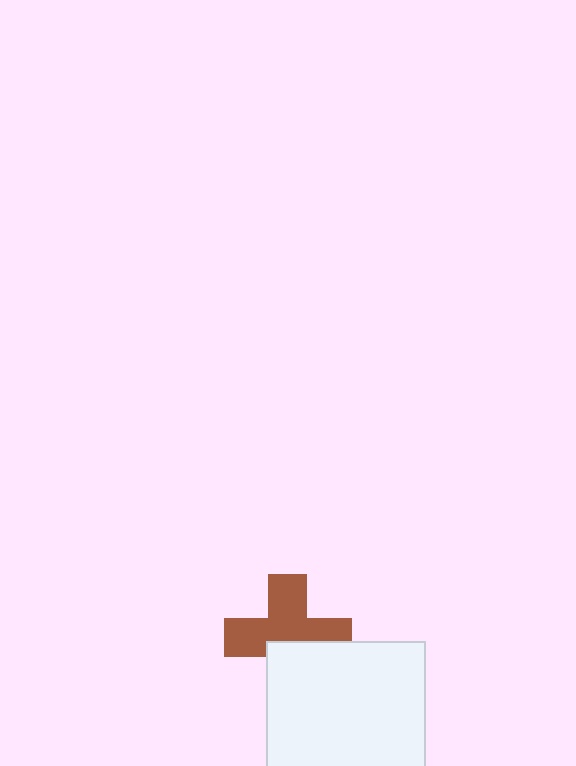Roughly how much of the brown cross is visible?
About half of it is visible (roughly 64%).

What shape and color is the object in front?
The object in front is a white square.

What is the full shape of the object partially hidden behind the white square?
The partially hidden object is a brown cross.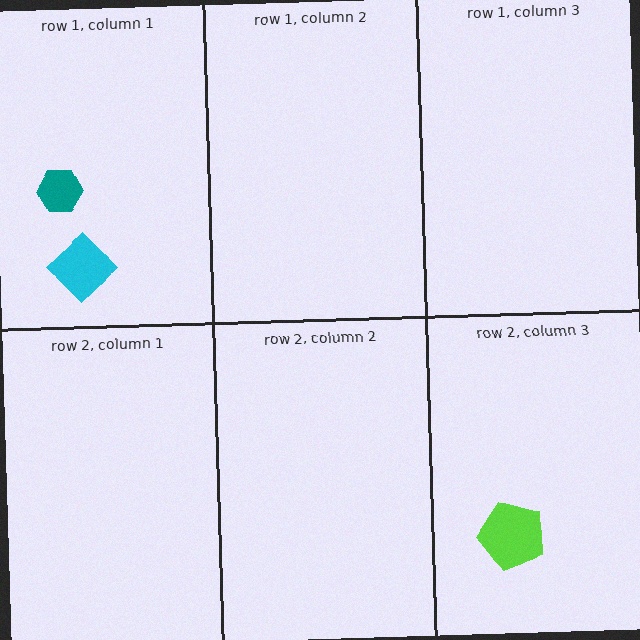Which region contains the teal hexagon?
The row 1, column 1 region.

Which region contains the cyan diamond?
The row 1, column 1 region.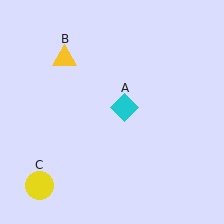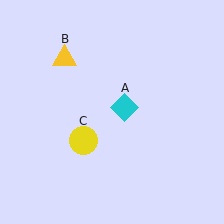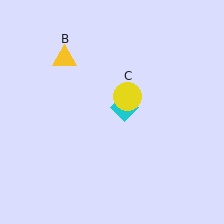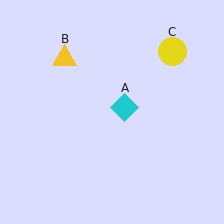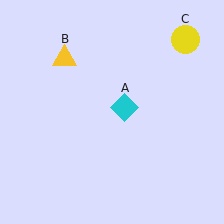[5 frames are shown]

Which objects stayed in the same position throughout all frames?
Cyan diamond (object A) and yellow triangle (object B) remained stationary.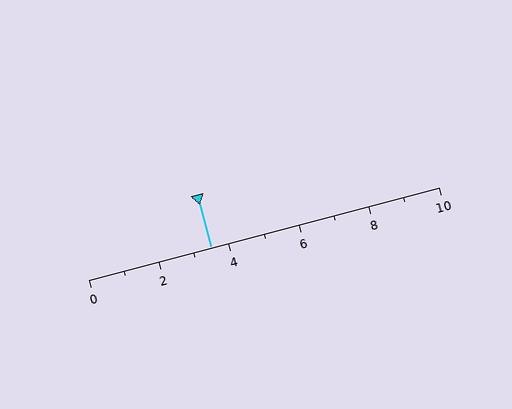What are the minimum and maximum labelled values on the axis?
The axis runs from 0 to 10.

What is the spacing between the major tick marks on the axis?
The major ticks are spaced 2 apart.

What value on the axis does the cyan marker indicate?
The marker indicates approximately 3.5.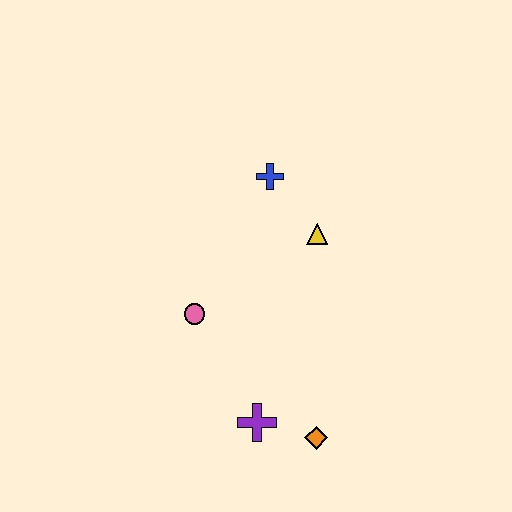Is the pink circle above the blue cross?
No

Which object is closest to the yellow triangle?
The blue cross is closest to the yellow triangle.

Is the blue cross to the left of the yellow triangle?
Yes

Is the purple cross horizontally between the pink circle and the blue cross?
Yes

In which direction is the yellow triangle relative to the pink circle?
The yellow triangle is to the right of the pink circle.